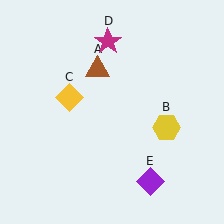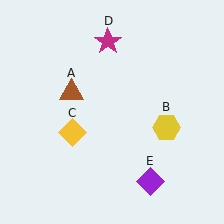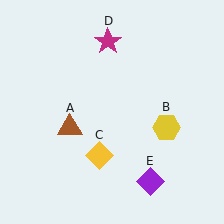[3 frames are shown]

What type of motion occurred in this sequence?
The brown triangle (object A), yellow diamond (object C) rotated counterclockwise around the center of the scene.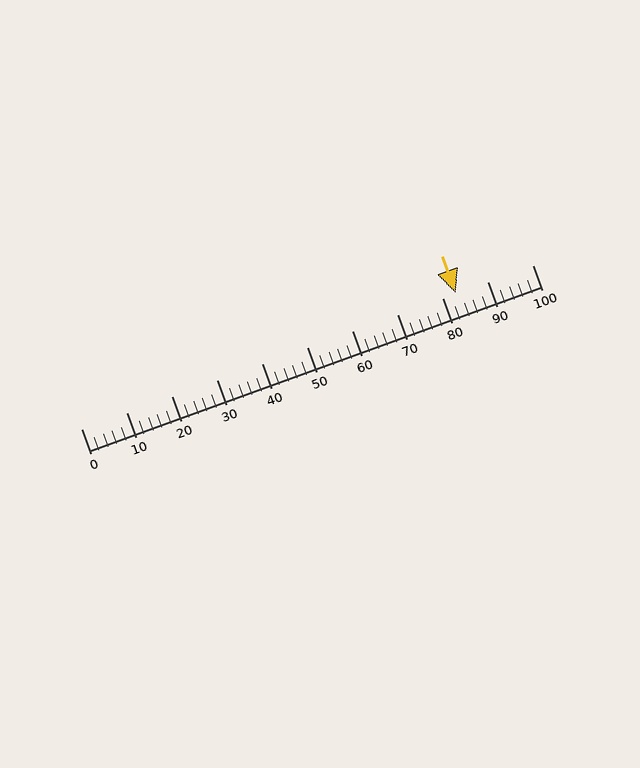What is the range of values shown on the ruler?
The ruler shows values from 0 to 100.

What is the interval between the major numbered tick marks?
The major tick marks are spaced 10 units apart.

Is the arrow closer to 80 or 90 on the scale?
The arrow is closer to 80.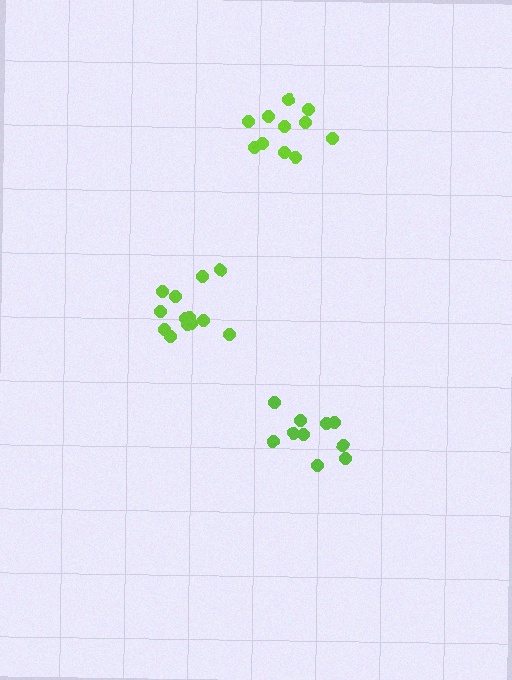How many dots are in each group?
Group 1: 13 dots, Group 2: 11 dots, Group 3: 10 dots (34 total).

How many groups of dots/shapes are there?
There are 3 groups.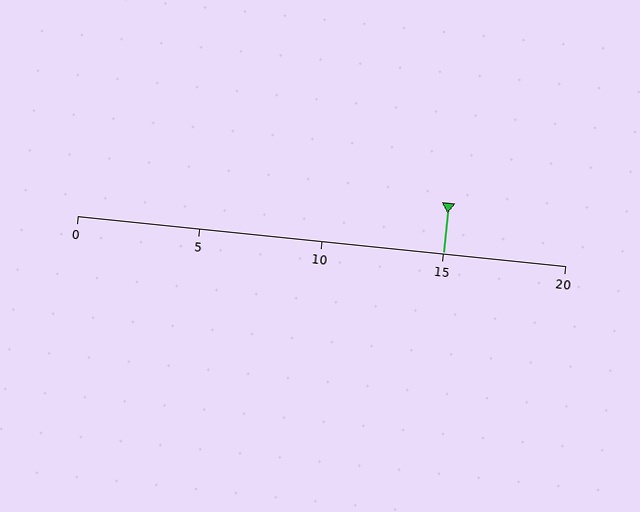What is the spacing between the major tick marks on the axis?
The major ticks are spaced 5 apart.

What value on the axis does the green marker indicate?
The marker indicates approximately 15.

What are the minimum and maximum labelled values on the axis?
The axis runs from 0 to 20.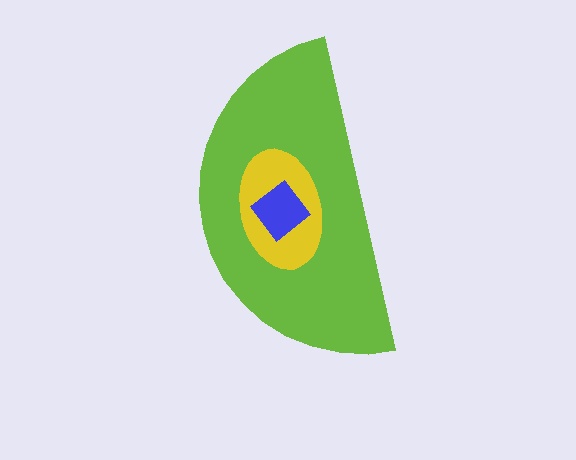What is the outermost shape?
The lime semicircle.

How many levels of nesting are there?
3.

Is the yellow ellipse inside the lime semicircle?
Yes.